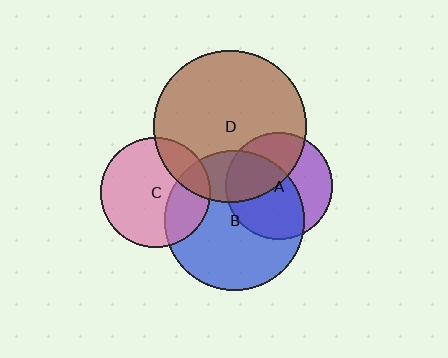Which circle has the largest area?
Circle D (brown).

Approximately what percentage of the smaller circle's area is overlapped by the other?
Approximately 25%.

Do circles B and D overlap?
Yes.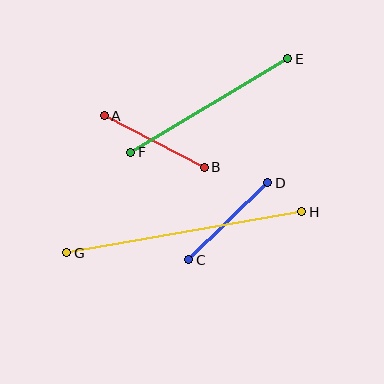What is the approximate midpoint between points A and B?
The midpoint is at approximately (154, 142) pixels.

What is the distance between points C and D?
The distance is approximately 110 pixels.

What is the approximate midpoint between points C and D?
The midpoint is at approximately (228, 221) pixels.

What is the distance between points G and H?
The distance is approximately 239 pixels.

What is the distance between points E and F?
The distance is approximately 183 pixels.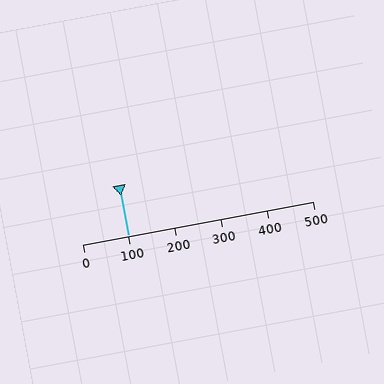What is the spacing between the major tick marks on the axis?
The major ticks are spaced 100 apart.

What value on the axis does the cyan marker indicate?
The marker indicates approximately 100.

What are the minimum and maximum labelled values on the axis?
The axis runs from 0 to 500.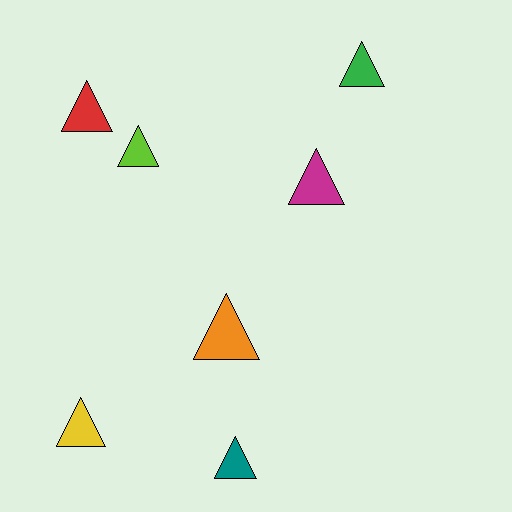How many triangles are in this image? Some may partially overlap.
There are 7 triangles.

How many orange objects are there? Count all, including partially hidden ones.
There is 1 orange object.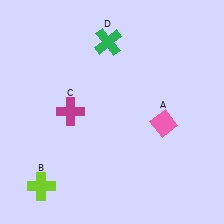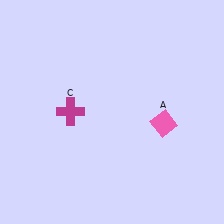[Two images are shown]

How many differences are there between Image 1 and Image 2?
There are 2 differences between the two images.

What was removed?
The green cross (D), the lime cross (B) were removed in Image 2.